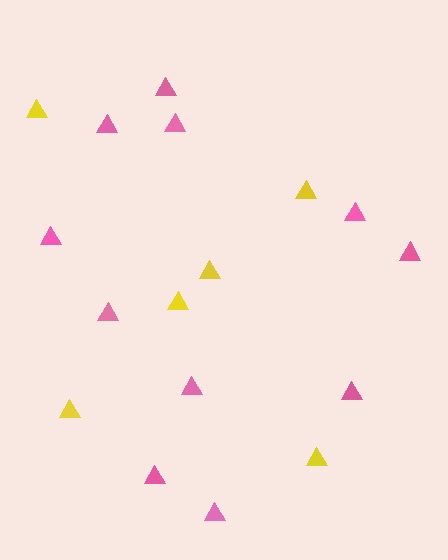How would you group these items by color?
There are 2 groups: one group of pink triangles (11) and one group of yellow triangles (6).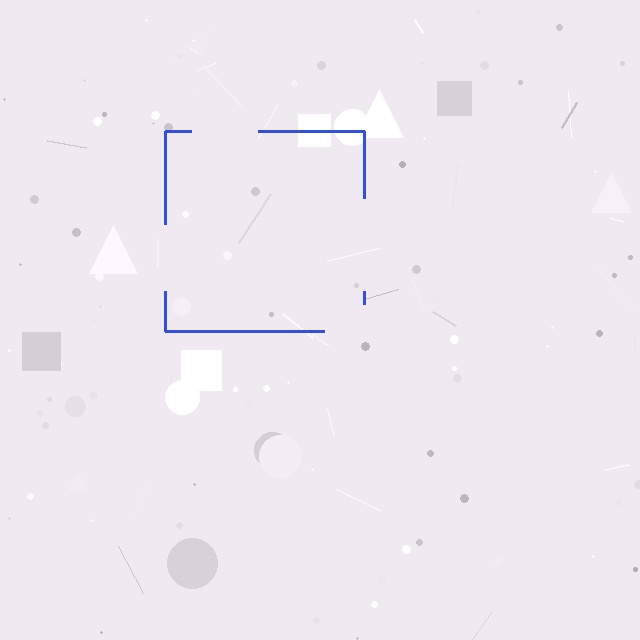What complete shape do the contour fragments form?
The contour fragments form a square.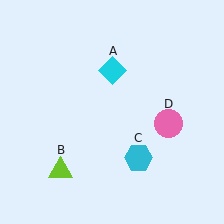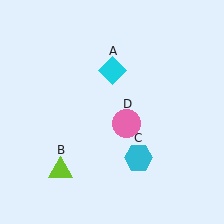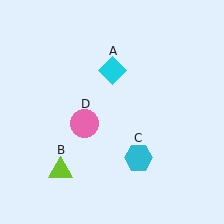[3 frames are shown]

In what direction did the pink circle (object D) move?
The pink circle (object D) moved left.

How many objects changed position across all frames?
1 object changed position: pink circle (object D).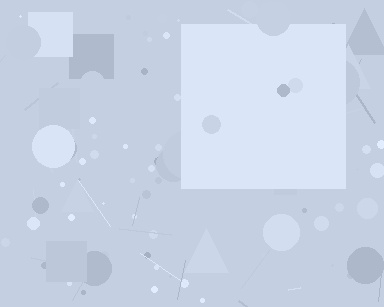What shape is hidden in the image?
A square is hidden in the image.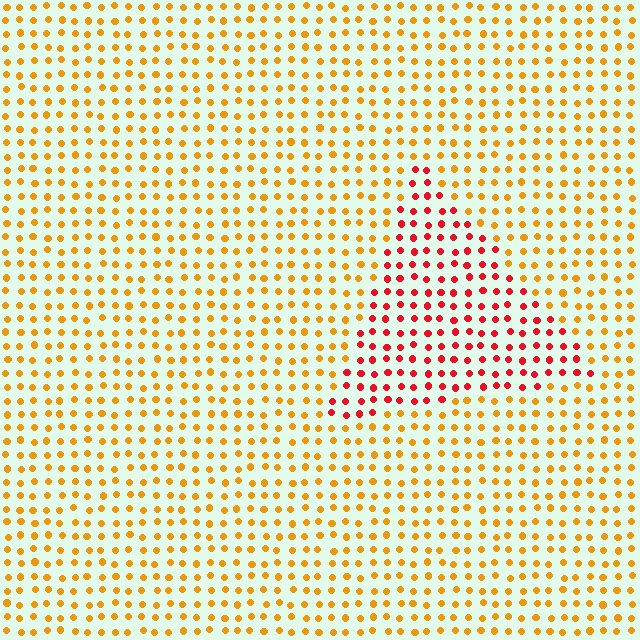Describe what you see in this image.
The image is filled with small orange elements in a uniform arrangement. A triangle-shaped region is visible where the elements are tinted to a slightly different hue, forming a subtle color boundary.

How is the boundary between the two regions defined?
The boundary is defined purely by a slight shift in hue (about 44 degrees). Spacing, size, and orientation are identical on both sides.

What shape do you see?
I see a triangle.